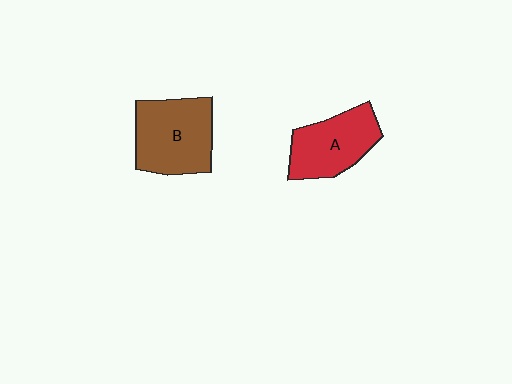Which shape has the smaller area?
Shape A (red).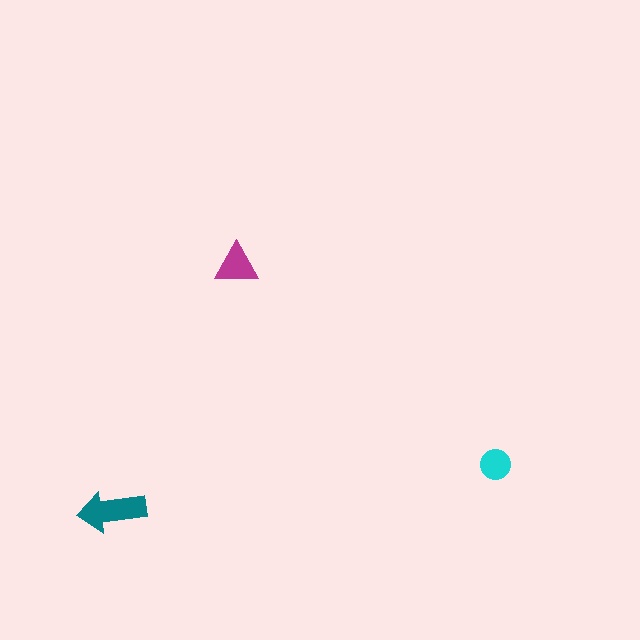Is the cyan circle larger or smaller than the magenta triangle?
Smaller.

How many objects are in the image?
There are 3 objects in the image.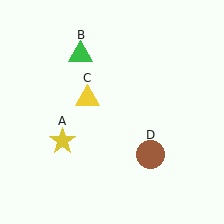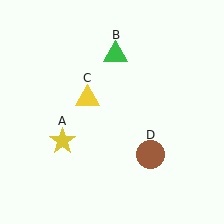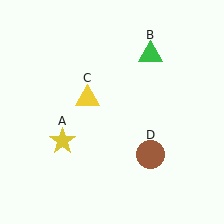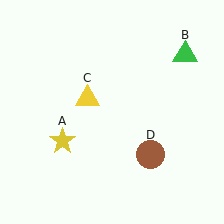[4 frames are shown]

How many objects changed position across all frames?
1 object changed position: green triangle (object B).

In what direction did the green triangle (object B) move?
The green triangle (object B) moved right.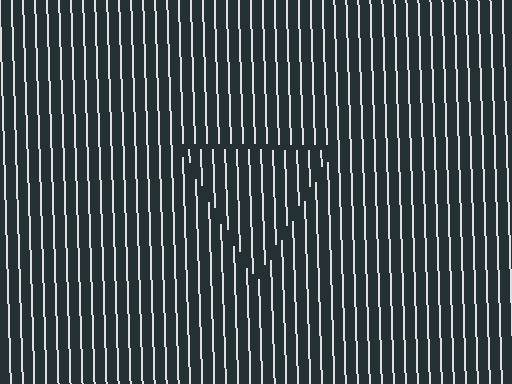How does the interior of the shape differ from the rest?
The interior of the shape contains the same grating, shifted by half a period — the contour is defined by the phase discontinuity where line-ends from the inner and outer gratings abut.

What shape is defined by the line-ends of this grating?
An illusory triangle. The interior of the shape contains the same grating, shifted by half a period — the contour is defined by the phase discontinuity where line-ends from the inner and outer gratings abut.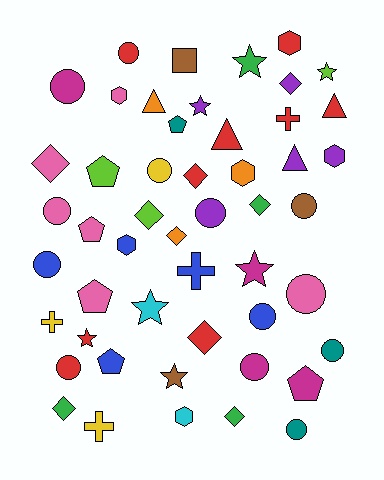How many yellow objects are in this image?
There are 3 yellow objects.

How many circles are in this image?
There are 13 circles.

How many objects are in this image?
There are 50 objects.